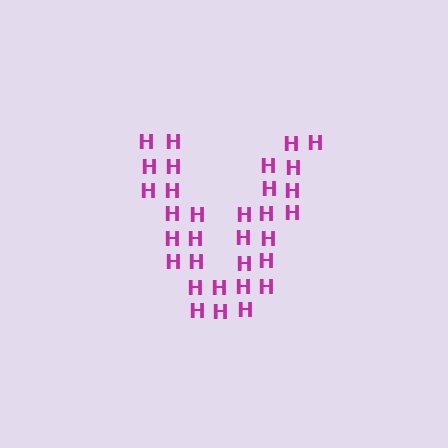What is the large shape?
The large shape is the letter V.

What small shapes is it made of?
It is made of small letter H's.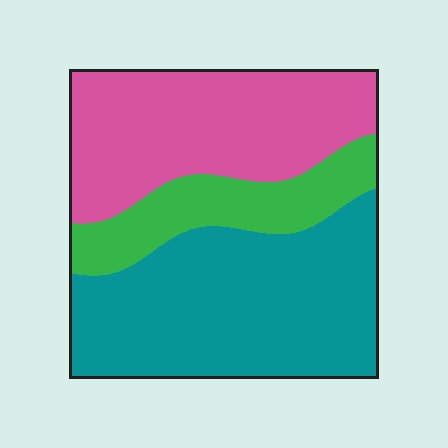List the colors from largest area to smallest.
From largest to smallest: teal, pink, green.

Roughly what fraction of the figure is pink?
Pink covers about 35% of the figure.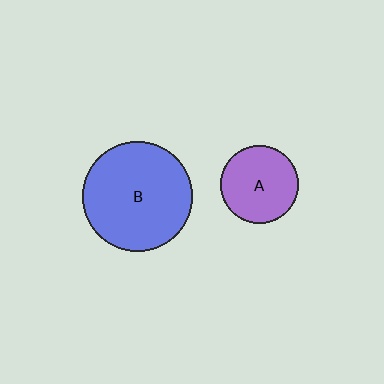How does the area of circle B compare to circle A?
Approximately 2.0 times.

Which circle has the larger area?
Circle B (blue).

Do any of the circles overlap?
No, none of the circles overlap.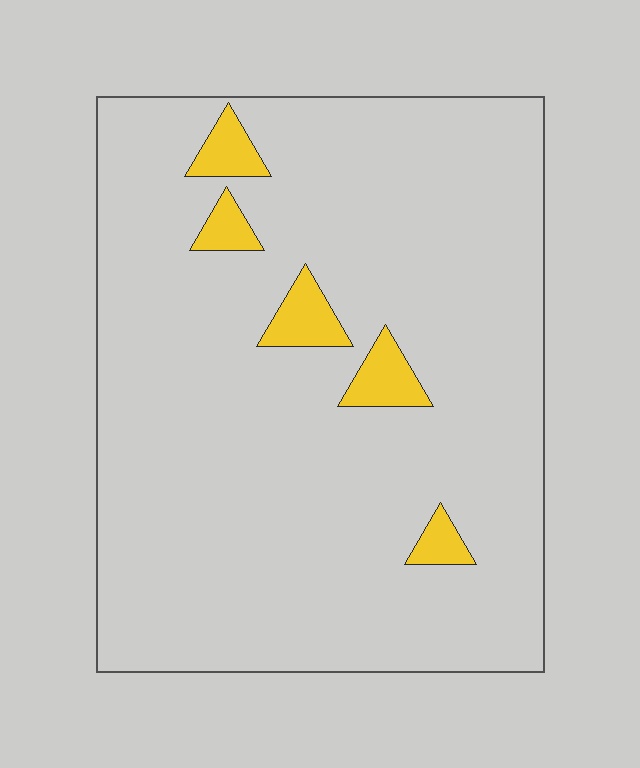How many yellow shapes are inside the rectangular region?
5.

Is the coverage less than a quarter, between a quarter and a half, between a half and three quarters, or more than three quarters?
Less than a quarter.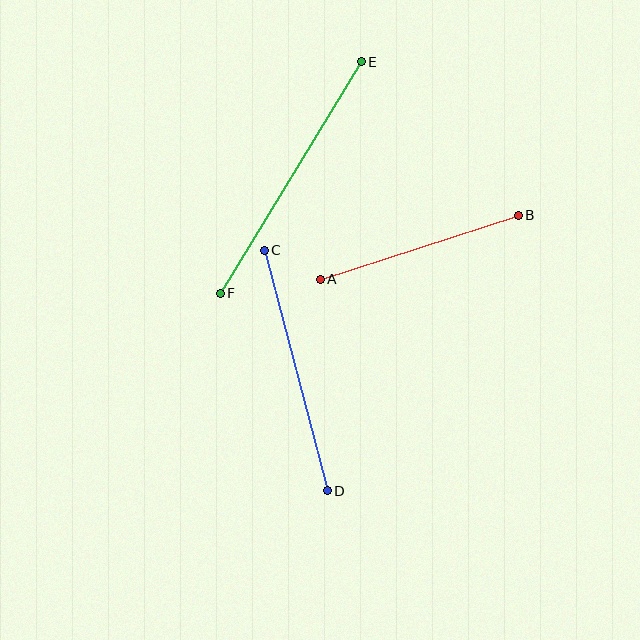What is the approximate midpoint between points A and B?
The midpoint is at approximately (419, 247) pixels.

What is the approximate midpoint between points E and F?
The midpoint is at approximately (291, 178) pixels.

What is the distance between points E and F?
The distance is approximately 271 pixels.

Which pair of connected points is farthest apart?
Points E and F are farthest apart.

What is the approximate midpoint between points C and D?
The midpoint is at approximately (296, 371) pixels.